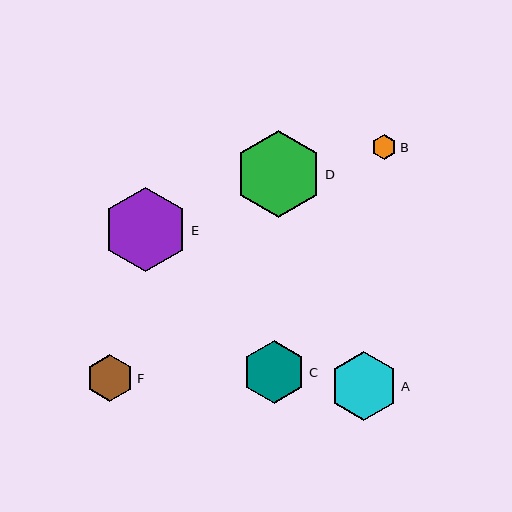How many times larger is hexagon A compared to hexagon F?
Hexagon A is approximately 1.4 times the size of hexagon F.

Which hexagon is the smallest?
Hexagon B is the smallest with a size of approximately 25 pixels.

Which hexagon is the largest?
Hexagon D is the largest with a size of approximately 87 pixels.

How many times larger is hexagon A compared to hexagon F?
Hexagon A is approximately 1.4 times the size of hexagon F.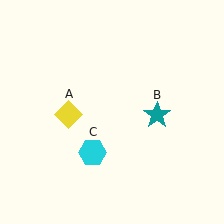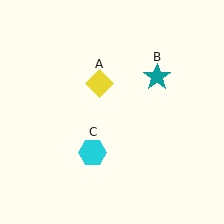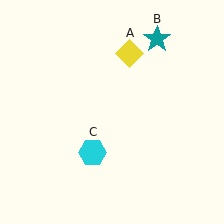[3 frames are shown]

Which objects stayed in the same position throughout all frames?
Cyan hexagon (object C) remained stationary.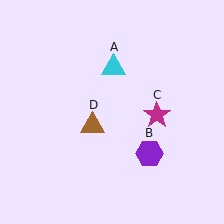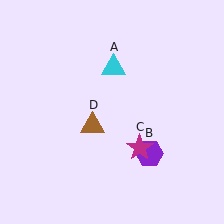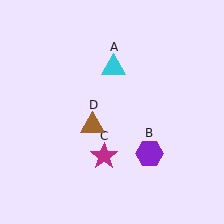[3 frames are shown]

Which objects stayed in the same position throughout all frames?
Cyan triangle (object A) and purple hexagon (object B) and brown triangle (object D) remained stationary.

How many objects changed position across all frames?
1 object changed position: magenta star (object C).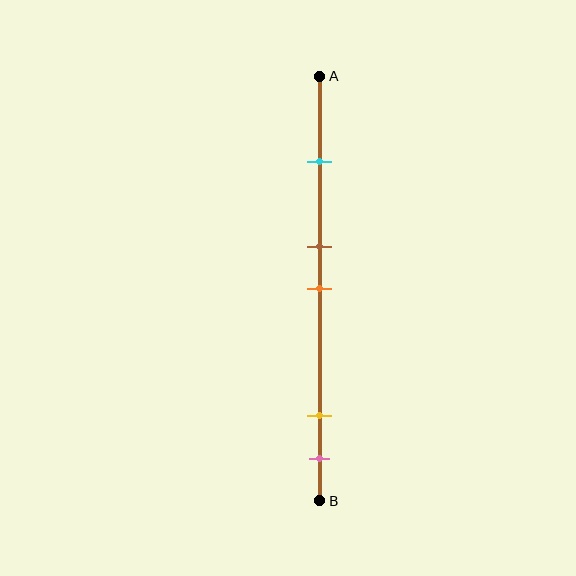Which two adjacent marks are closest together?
The brown and orange marks are the closest adjacent pair.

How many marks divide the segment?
There are 5 marks dividing the segment.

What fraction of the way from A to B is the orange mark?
The orange mark is approximately 50% (0.5) of the way from A to B.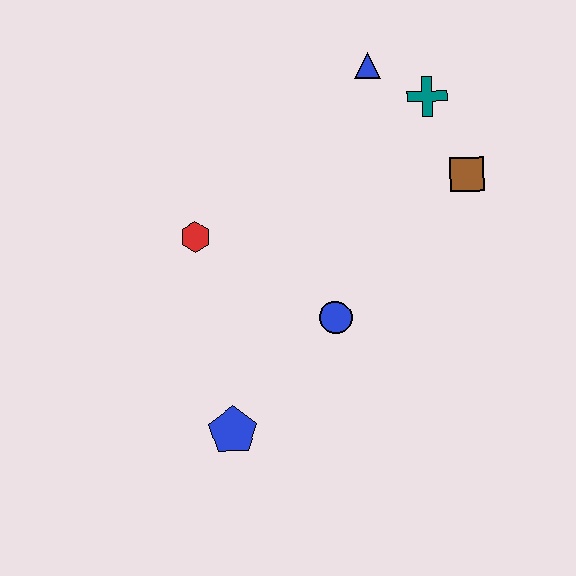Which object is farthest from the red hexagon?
The brown square is farthest from the red hexagon.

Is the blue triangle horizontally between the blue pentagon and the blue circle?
No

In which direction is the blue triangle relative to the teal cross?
The blue triangle is to the left of the teal cross.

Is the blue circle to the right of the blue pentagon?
Yes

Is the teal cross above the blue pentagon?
Yes